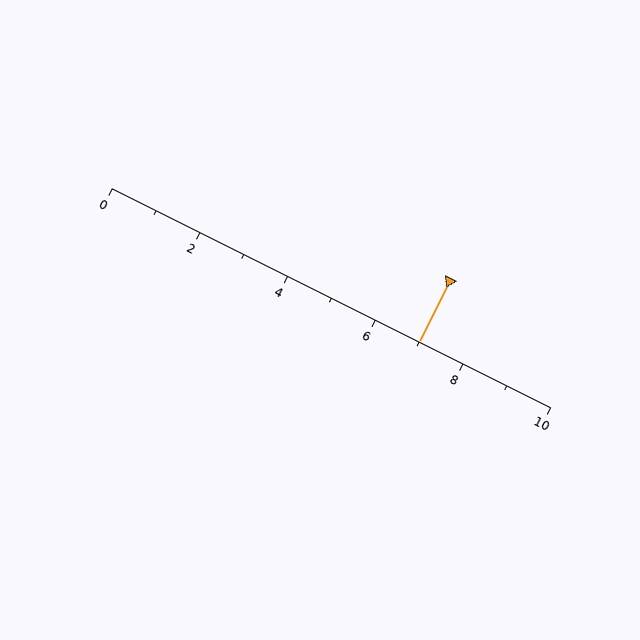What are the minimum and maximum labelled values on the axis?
The axis runs from 0 to 10.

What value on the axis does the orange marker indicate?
The marker indicates approximately 7.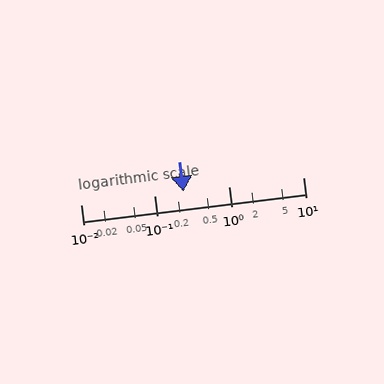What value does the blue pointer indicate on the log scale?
The pointer indicates approximately 0.24.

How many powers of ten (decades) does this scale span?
The scale spans 3 decades, from 0.01 to 10.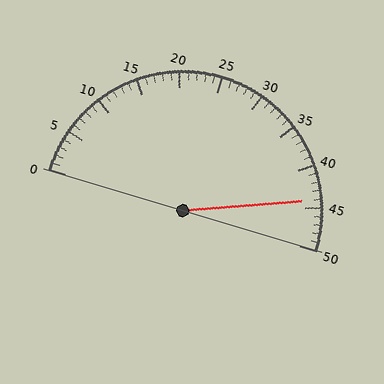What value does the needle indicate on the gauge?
The needle indicates approximately 44.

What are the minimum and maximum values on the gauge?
The gauge ranges from 0 to 50.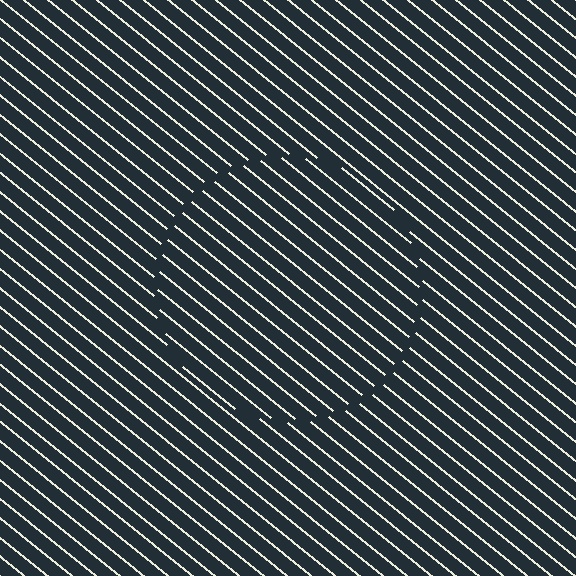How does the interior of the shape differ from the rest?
The interior of the shape contains the same grating, shifted by half a period — the contour is defined by the phase discontinuity where line-ends from the inner and outer gratings abut.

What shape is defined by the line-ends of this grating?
An illusory circle. The interior of the shape contains the same grating, shifted by half a period — the contour is defined by the phase discontinuity where line-ends from the inner and outer gratings abut.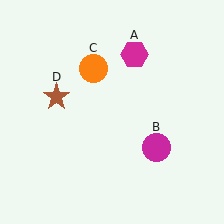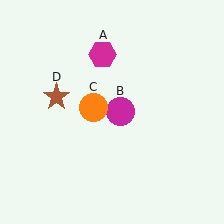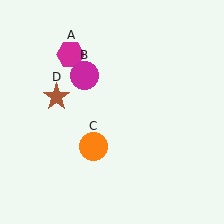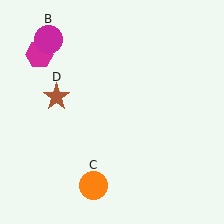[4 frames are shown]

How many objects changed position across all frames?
3 objects changed position: magenta hexagon (object A), magenta circle (object B), orange circle (object C).